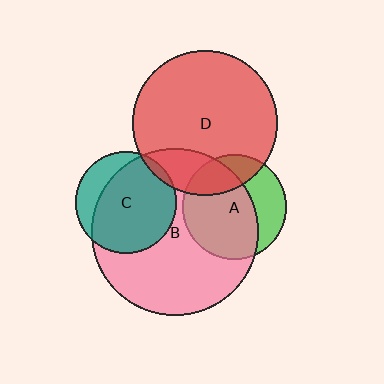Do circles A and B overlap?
Yes.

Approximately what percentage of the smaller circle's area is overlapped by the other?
Approximately 65%.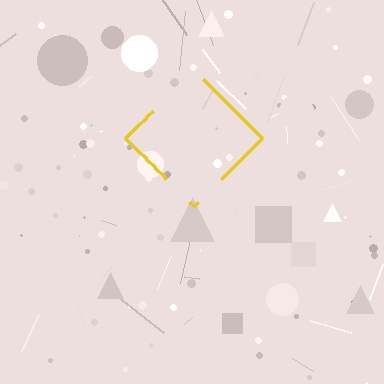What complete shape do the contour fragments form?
The contour fragments form a diamond.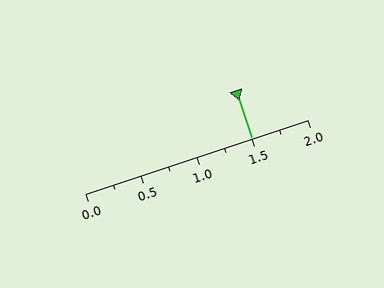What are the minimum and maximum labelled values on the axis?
The axis runs from 0.0 to 2.0.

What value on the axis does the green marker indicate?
The marker indicates approximately 1.5.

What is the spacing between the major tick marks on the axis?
The major ticks are spaced 0.5 apart.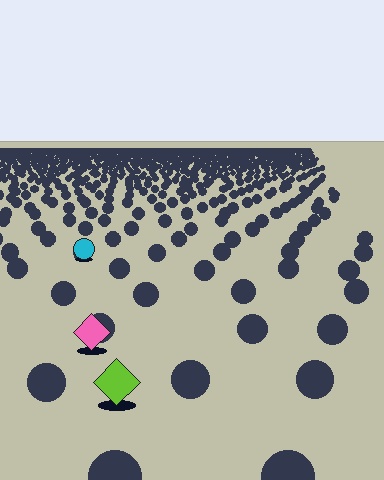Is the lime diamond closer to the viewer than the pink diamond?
Yes. The lime diamond is closer — you can tell from the texture gradient: the ground texture is coarser near it.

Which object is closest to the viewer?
The lime diamond is closest. The texture marks near it are larger and more spread out.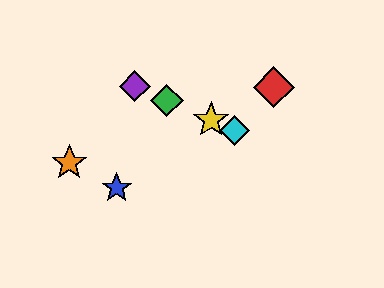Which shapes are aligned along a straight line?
The green diamond, the yellow star, the purple diamond, the cyan diamond are aligned along a straight line.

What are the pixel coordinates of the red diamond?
The red diamond is at (274, 87).